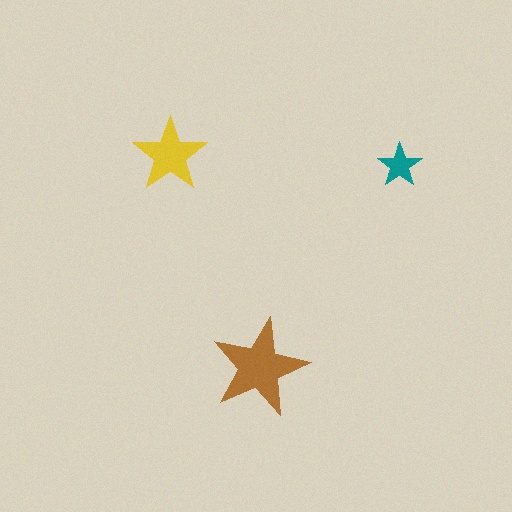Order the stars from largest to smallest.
the brown one, the yellow one, the teal one.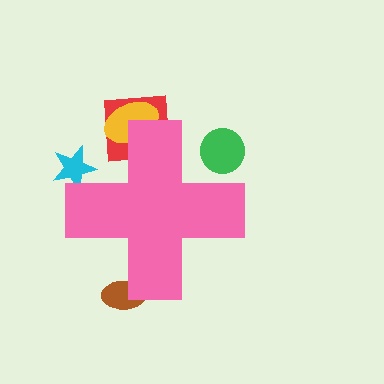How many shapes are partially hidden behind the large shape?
5 shapes are partially hidden.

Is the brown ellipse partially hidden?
Yes, the brown ellipse is partially hidden behind the pink cross.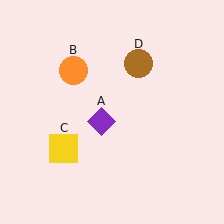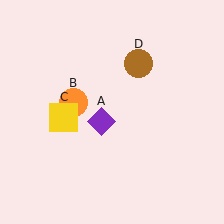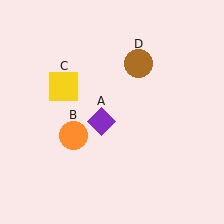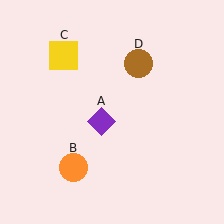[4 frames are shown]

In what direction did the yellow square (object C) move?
The yellow square (object C) moved up.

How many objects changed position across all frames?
2 objects changed position: orange circle (object B), yellow square (object C).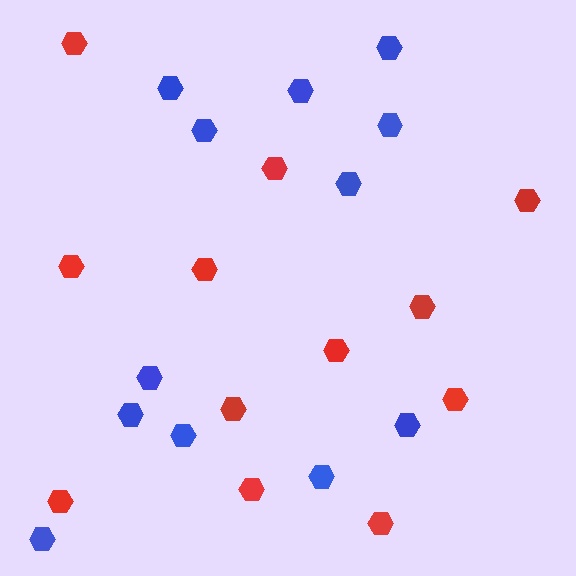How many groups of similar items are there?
There are 2 groups: one group of blue hexagons (12) and one group of red hexagons (12).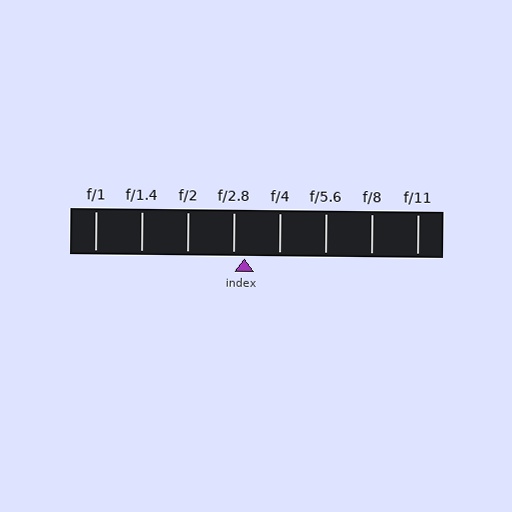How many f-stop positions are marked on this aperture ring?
There are 8 f-stop positions marked.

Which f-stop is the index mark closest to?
The index mark is closest to f/2.8.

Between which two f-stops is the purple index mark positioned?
The index mark is between f/2.8 and f/4.